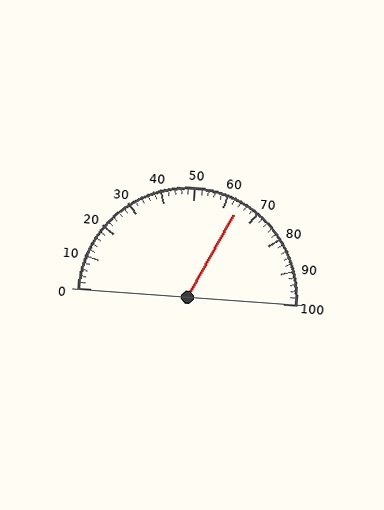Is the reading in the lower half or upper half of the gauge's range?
The reading is in the upper half of the range (0 to 100).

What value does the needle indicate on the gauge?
The needle indicates approximately 64.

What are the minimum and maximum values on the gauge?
The gauge ranges from 0 to 100.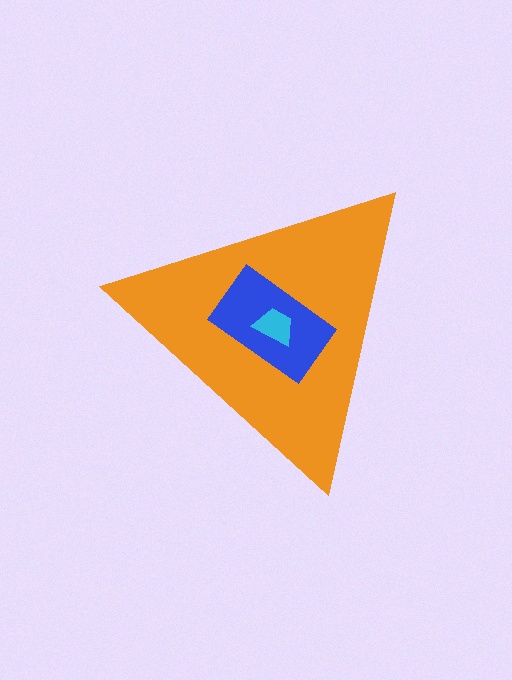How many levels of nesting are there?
3.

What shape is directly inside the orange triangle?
The blue rectangle.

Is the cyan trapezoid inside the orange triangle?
Yes.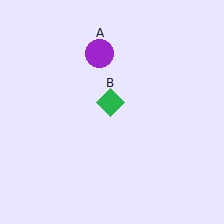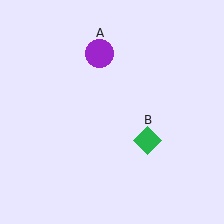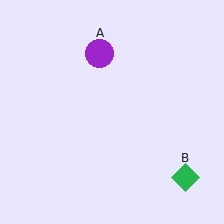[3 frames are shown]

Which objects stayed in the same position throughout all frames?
Purple circle (object A) remained stationary.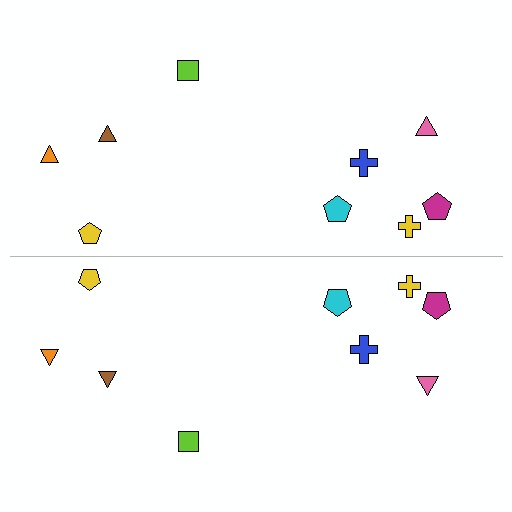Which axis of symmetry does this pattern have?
The pattern has a horizontal axis of symmetry running through the center of the image.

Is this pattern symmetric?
Yes, this pattern has bilateral (reflection) symmetry.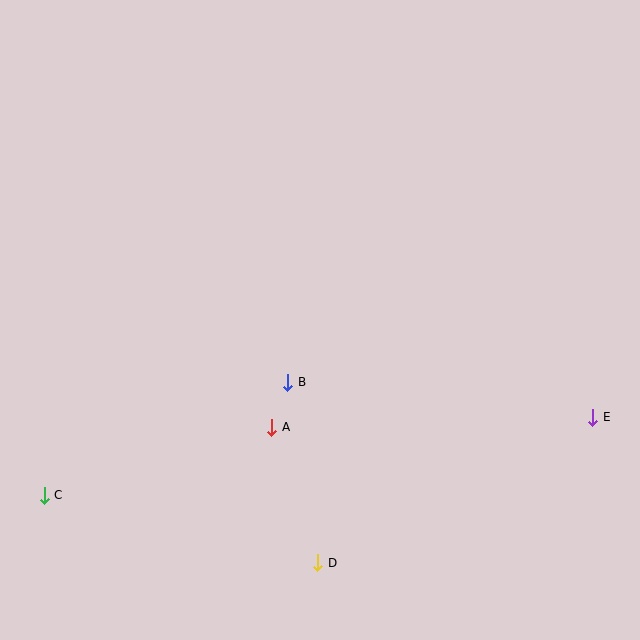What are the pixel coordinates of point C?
Point C is at (44, 495).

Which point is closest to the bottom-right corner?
Point E is closest to the bottom-right corner.